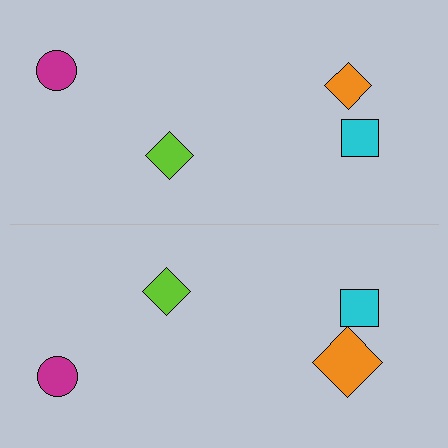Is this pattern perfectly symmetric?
No, the pattern is not perfectly symmetric. The orange diamond on the bottom side has a different size than its mirror counterpart.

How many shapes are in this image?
There are 8 shapes in this image.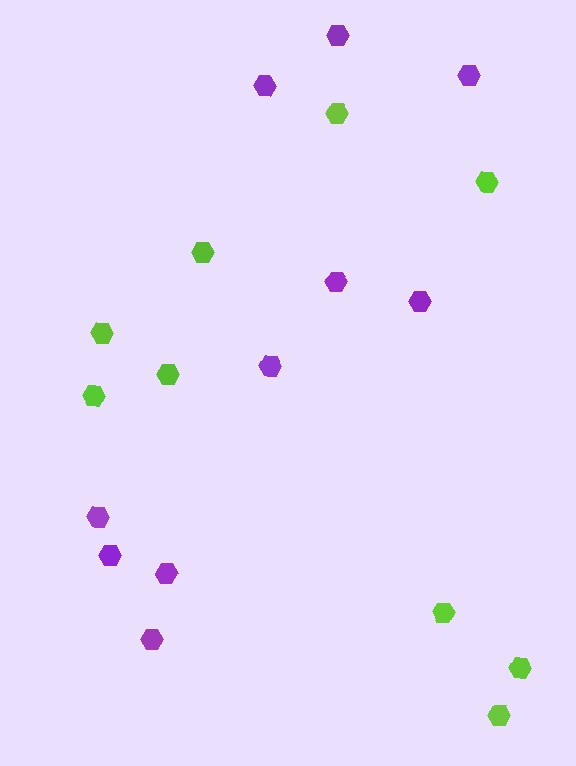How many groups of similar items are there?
There are 2 groups: one group of purple hexagons (10) and one group of lime hexagons (9).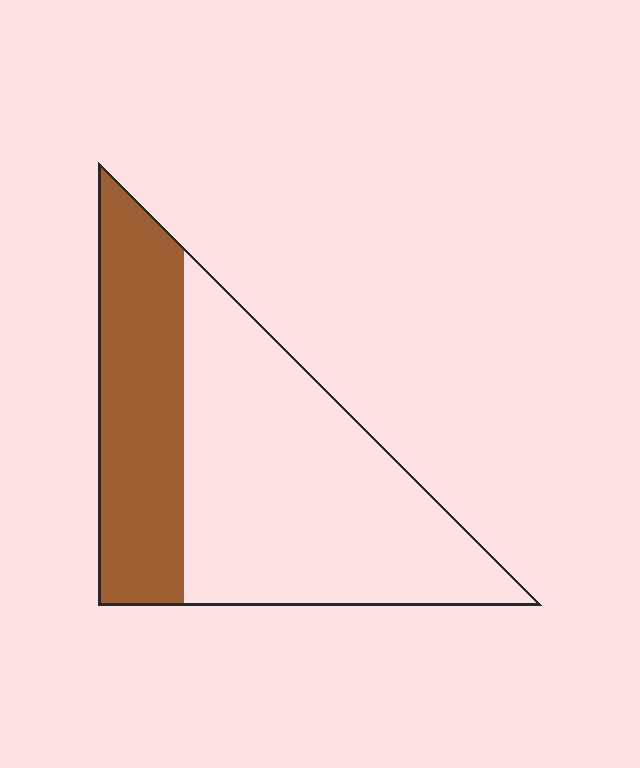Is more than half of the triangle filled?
No.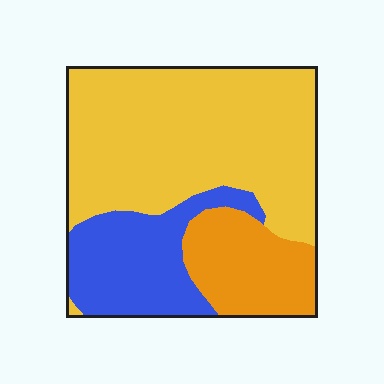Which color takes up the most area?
Yellow, at roughly 60%.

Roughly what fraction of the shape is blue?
Blue covers 23% of the shape.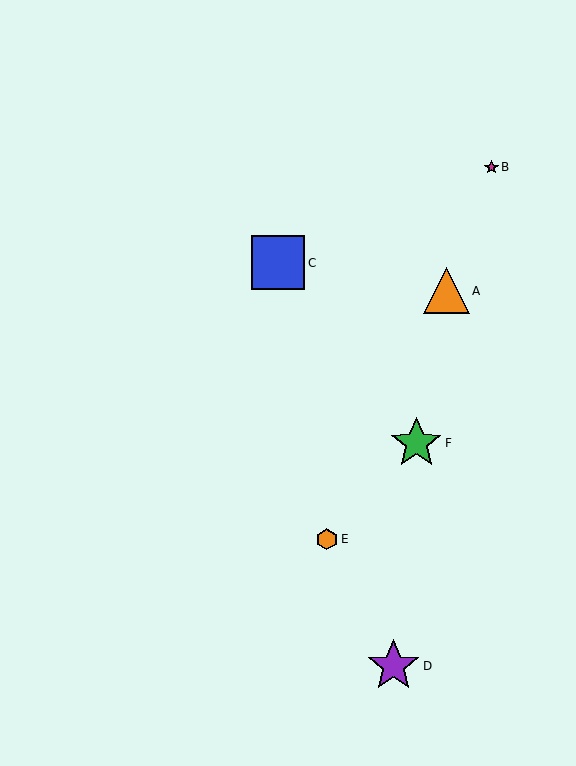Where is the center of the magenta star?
The center of the magenta star is at (491, 167).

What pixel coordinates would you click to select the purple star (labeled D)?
Click at (394, 666) to select the purple star D.